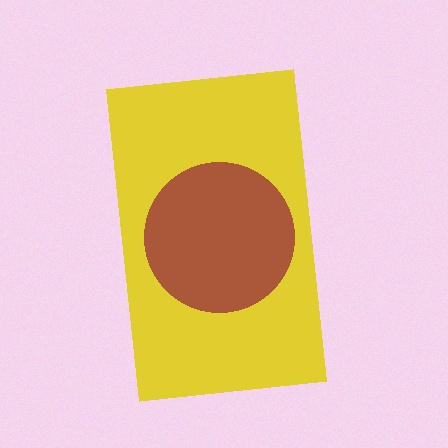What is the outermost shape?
The yellow rectangle.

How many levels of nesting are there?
2.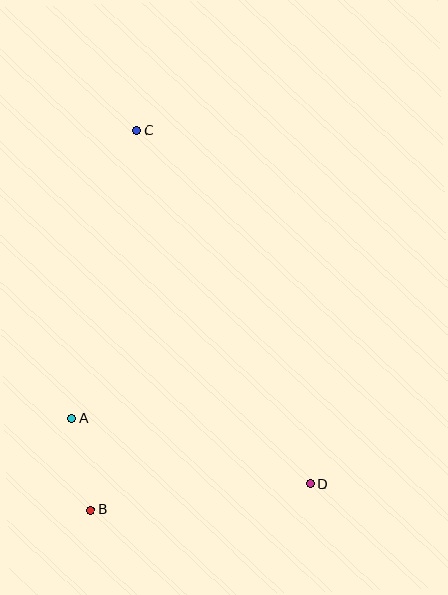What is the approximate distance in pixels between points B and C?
The distance between B and C is approximately 382 pixels.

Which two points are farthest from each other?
Points C and D are farthest from each other.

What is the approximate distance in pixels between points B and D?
The distance between B and D is approximately 221 pixels.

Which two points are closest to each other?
Points A and B are closest to each other.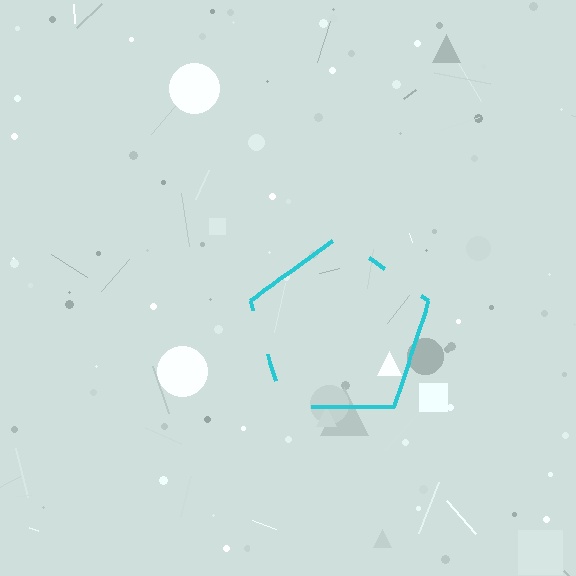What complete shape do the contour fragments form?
The contour fragments form a pentagon.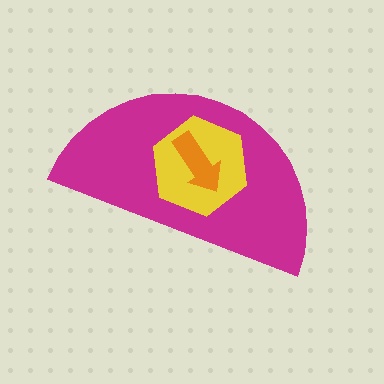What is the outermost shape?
The magenta semicircle.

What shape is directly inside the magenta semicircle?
The yellow hexagon.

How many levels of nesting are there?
3.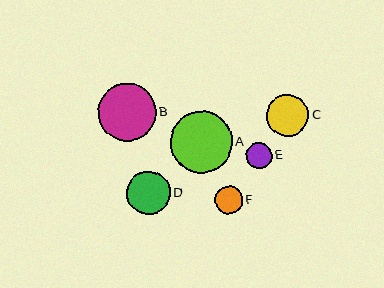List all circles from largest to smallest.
From largest to smallest: A, B, D, C, F, E.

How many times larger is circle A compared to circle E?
Circle A is approximately 2.4 times the size of circle E.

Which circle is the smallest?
Circle E is the smallest with a size of approximately 26 pixels.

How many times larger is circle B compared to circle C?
Circle B is approximately 1.4 times the size of circle C.